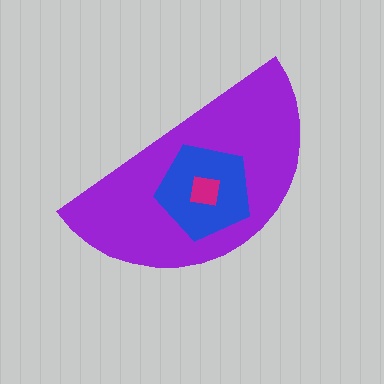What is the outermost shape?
The purple semicircle.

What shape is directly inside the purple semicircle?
The blue pentagon.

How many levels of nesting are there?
3.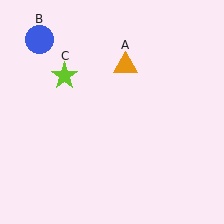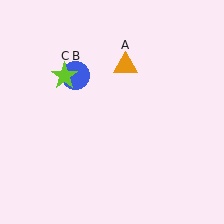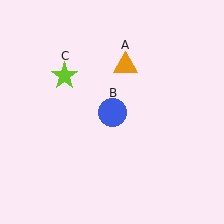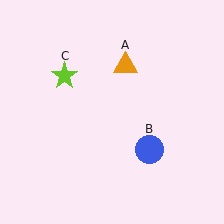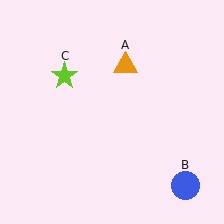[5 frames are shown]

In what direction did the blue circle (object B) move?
The blue circle (object B) moved down and to the right.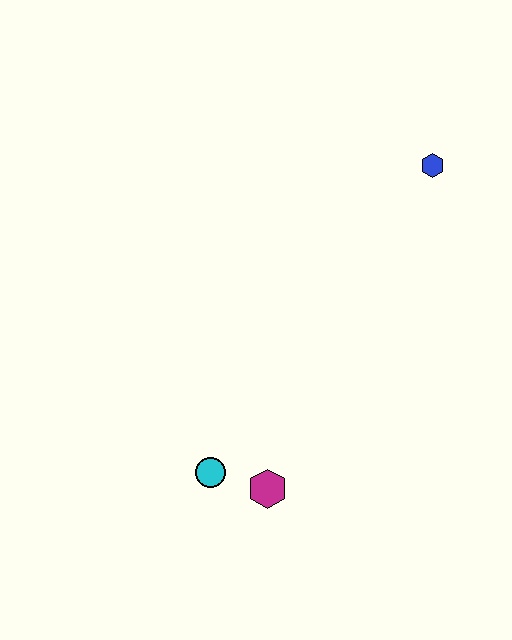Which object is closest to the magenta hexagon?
The cyan circle is closest to the magenta hexagon.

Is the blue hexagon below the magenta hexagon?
No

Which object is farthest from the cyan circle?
The blue hexagon is farthest from the cyan circle.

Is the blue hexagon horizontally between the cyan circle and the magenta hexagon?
No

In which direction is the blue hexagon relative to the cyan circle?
The blue hexagon is above the cyan circle.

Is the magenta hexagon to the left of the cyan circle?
No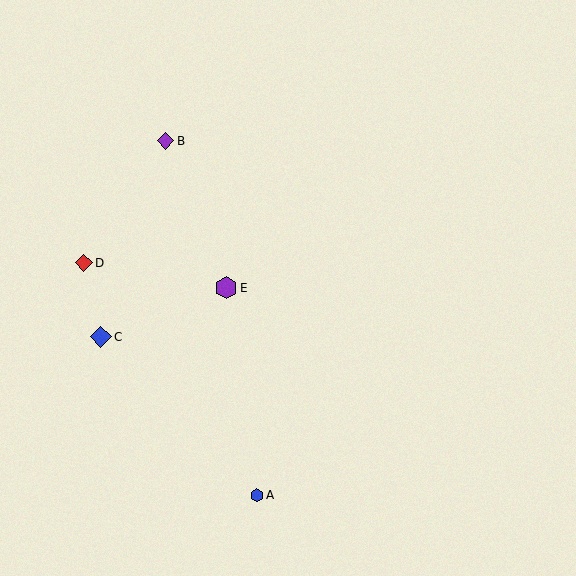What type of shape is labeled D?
Shape D is a red diamond.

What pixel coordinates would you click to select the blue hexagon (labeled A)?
Click at (257, 495) to select the blue hexagon A.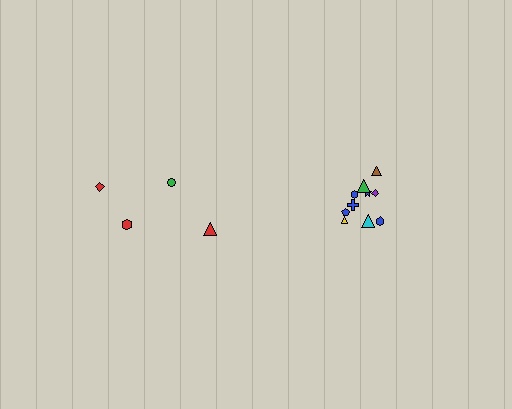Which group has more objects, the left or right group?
The right group.